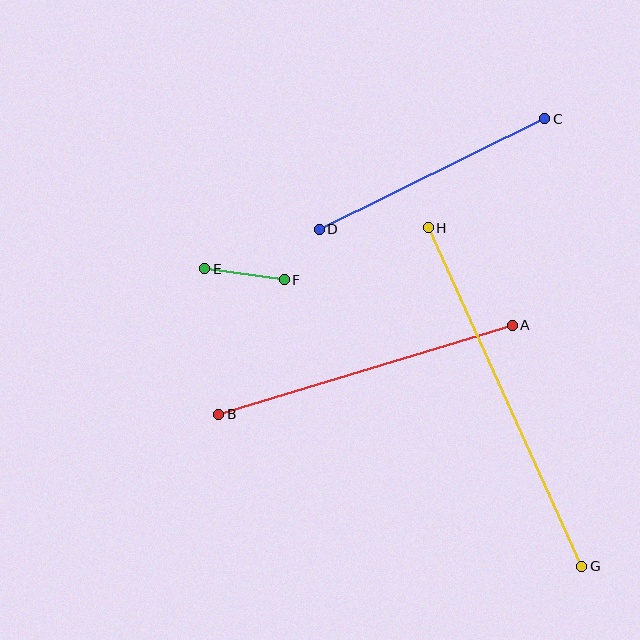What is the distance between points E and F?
The distance is approximately 80 pixels.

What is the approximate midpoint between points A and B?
The midpoint is at approximately (365, 370) pixels.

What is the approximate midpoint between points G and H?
The midpoint is at approximately (505, 397) pixels.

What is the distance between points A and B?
The distance is approximately 307 pixels.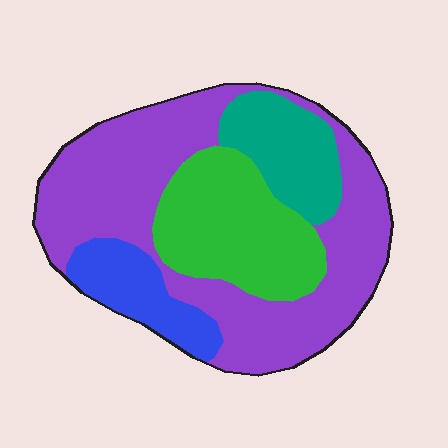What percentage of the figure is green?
Green takes up about one quarter (1/4) of the figure.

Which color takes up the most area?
Purple, at roughly 50%.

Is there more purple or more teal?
Purple.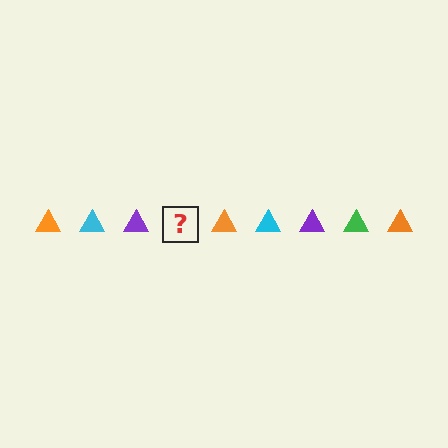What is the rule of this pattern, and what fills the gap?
The rule is that the pattern cycles through orange, cyan, purple, green triangles. The gap should be filled with a green triangle.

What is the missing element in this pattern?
The missing element is a green triangle.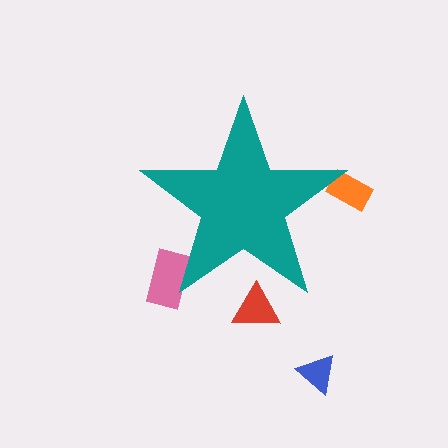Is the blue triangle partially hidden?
No, the blue triangle is fully visible.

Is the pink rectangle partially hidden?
Yes, the pink rectangle is partially hidden behind the teal star.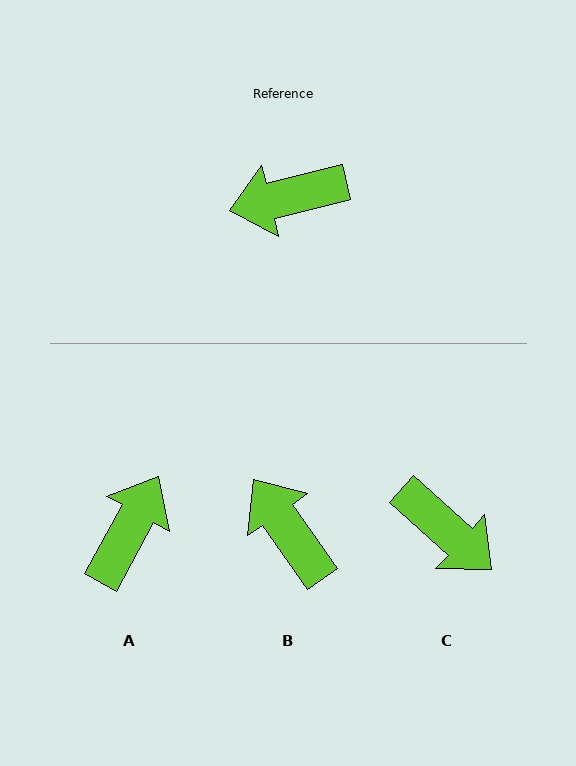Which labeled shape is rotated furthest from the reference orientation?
A, about 132 degrees away.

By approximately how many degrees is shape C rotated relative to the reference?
Approximately 125 degrees counter-clockwise.